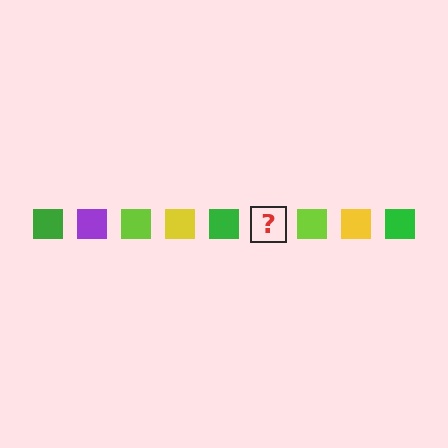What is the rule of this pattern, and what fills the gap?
The rule is that the pattern cycles through green, purple, lime, yellow squares. The gap should be filled with a purple square.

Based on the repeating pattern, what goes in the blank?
The blank should be a purple square.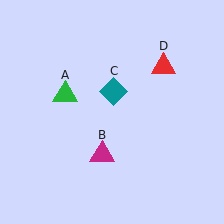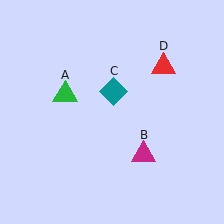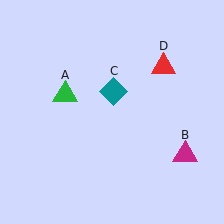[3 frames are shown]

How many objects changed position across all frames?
1 object changed position: magenta triangle (object B).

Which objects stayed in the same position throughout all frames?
Green triangle (object A) and teal diamond (object C) and red triangle (object D) remained stationary.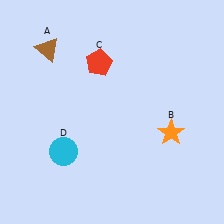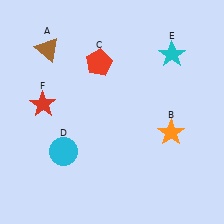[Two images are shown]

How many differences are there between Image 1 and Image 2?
There are 2 differences between the two images.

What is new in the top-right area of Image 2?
A cyan star (E) was added in the top-right area of Image 2.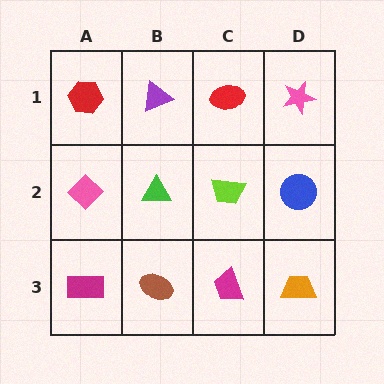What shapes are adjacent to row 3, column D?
A blue circle (row 2, column D), a magenta trapezoid (row 3, column C).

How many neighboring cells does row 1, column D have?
2.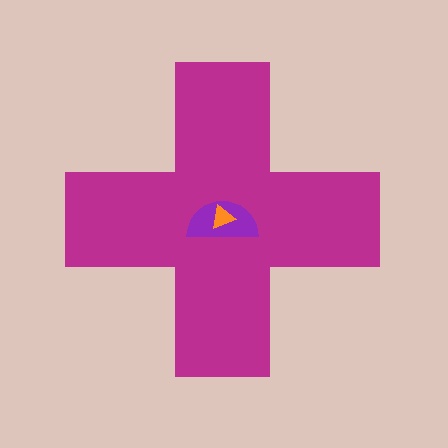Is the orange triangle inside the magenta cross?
Yes.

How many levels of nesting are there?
3.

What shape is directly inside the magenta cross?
The purple semicircle.